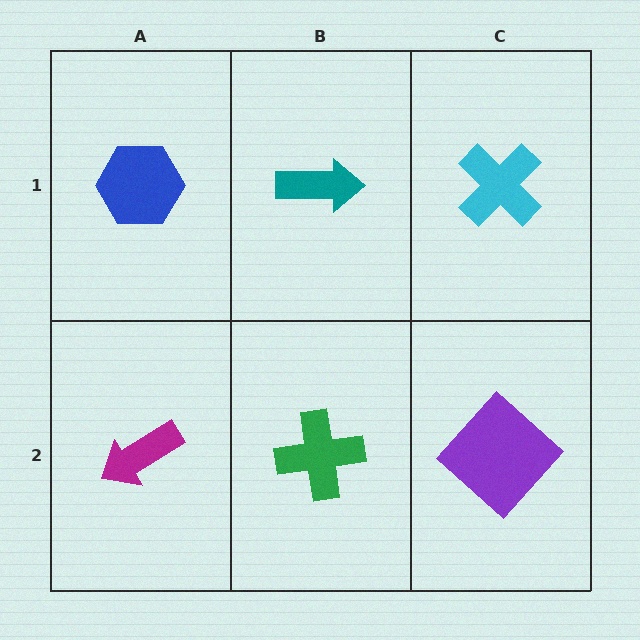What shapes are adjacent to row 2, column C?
A cyan cross (row 1, column C), a green cross (row 2, column B).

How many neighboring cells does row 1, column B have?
3.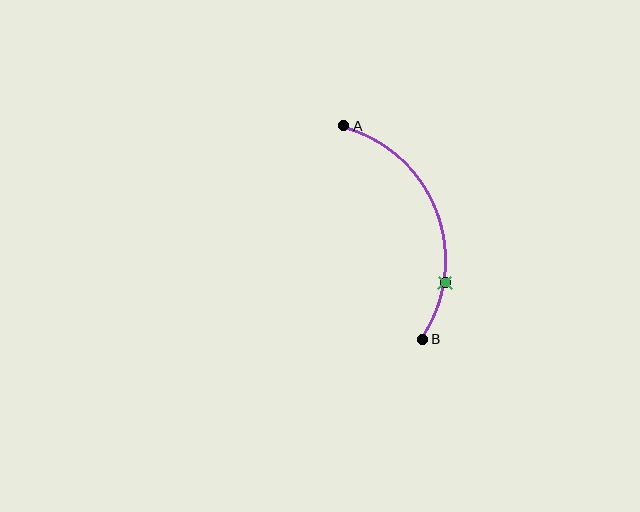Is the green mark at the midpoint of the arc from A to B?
No. The green mark lies on the arc but is closer to endpoint B. The arc midpoint would be at the point on the curve equidistant along the arc from both A and B.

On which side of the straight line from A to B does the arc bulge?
The arc bulges to the right of the straight line connecting A and B.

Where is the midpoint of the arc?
The arc midpoint is the point on the curve farthest from the straight line joining A and B. It sits to the right of that line.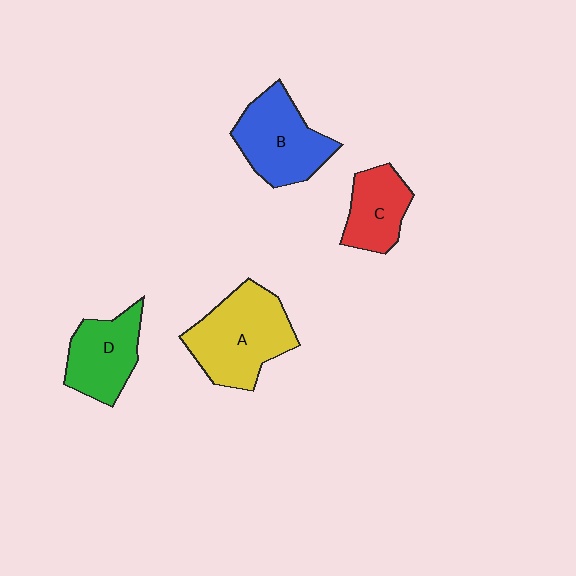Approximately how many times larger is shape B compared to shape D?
Approximately 1.2 times.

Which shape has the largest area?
Shape A (yellow).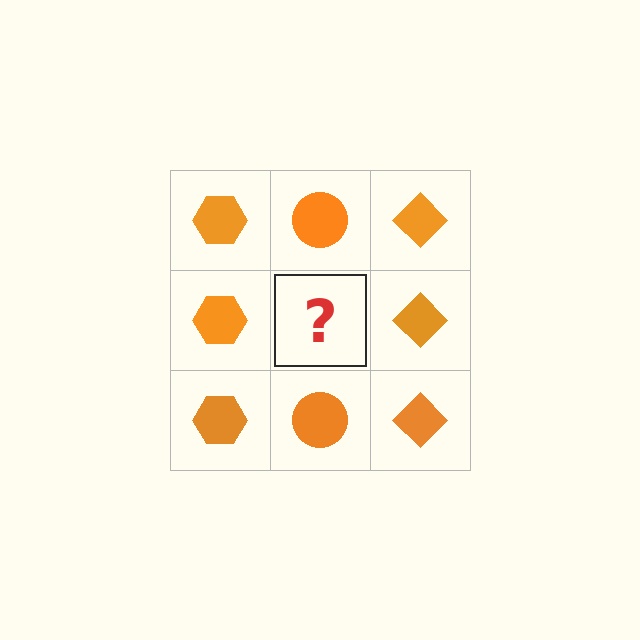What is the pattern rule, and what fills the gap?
The rule is that each column has a consistent shape. The gap should be filled with an orange circle.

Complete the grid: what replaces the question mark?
The question mark should be replaced with an orange circle.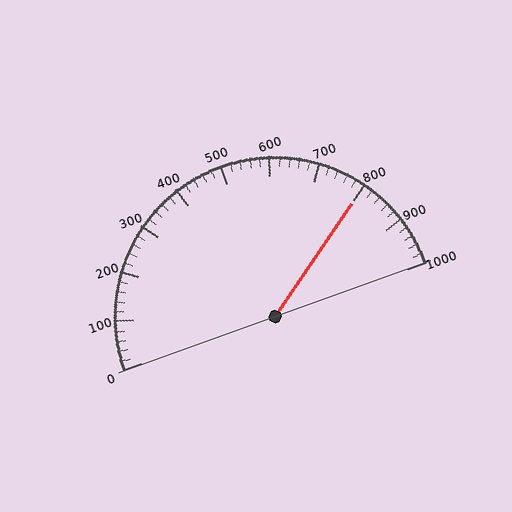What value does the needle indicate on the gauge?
The needle indicates approximately 800.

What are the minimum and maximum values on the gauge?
The gauge ranges from 0 to 1000.